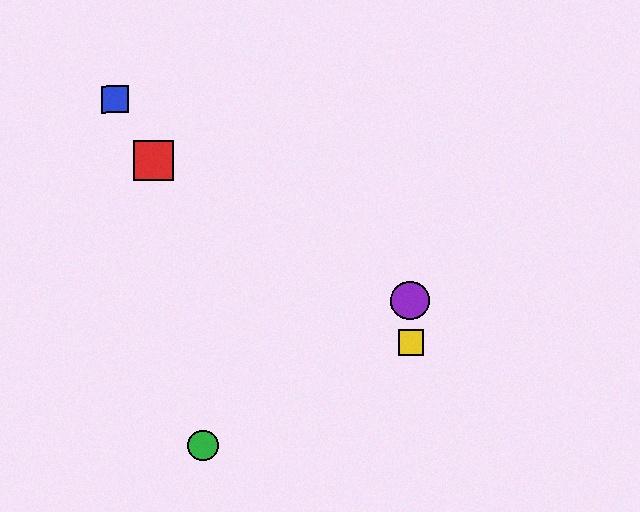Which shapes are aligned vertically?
The yellow square, the purple circle are aligned vertically.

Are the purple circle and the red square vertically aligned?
No, the purple circle is at x≈410 and the red square is at x≈154.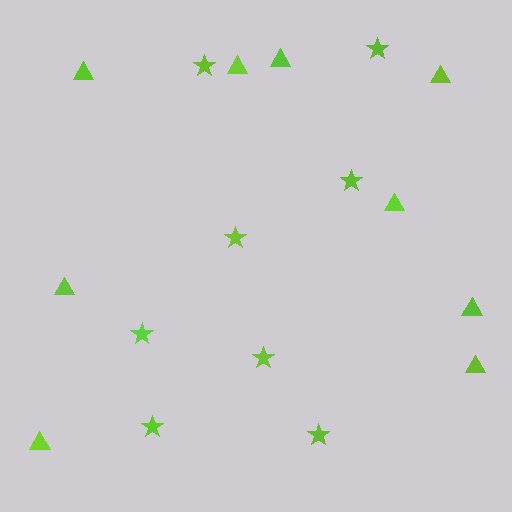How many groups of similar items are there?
There are 2 groups: one group of triangles (9) and one group of stars (8).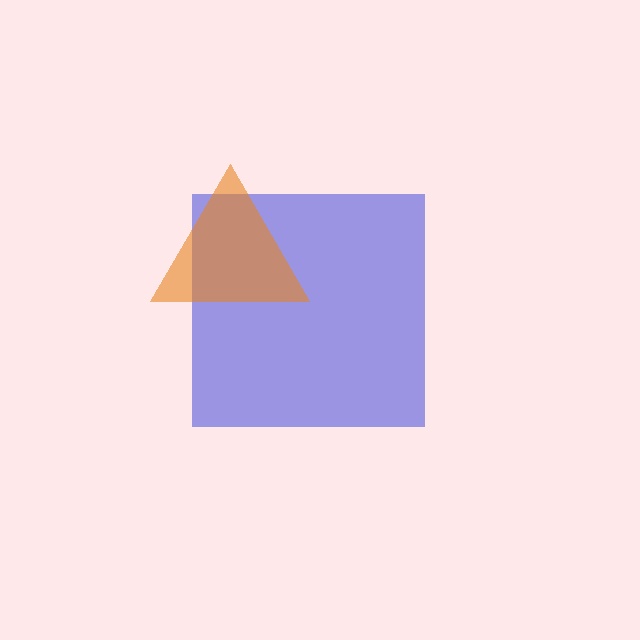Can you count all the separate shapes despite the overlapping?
Yes, there are 2 separate shapes.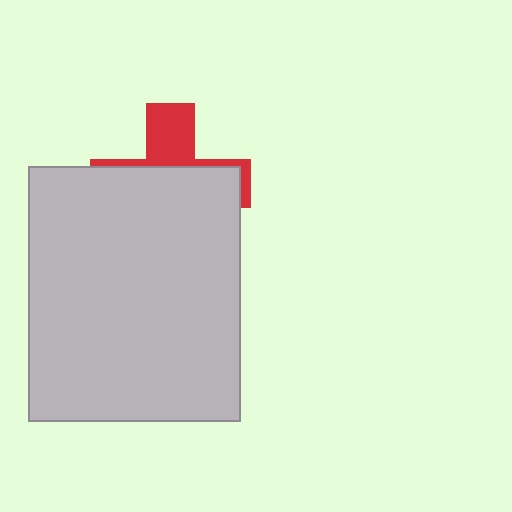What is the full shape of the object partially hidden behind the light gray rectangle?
The partially hidden object is a red cross.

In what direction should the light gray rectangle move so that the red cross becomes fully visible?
The light gray rectangle should move down. That is the shortest direction to clear the overlap and leave the red cross fully visible.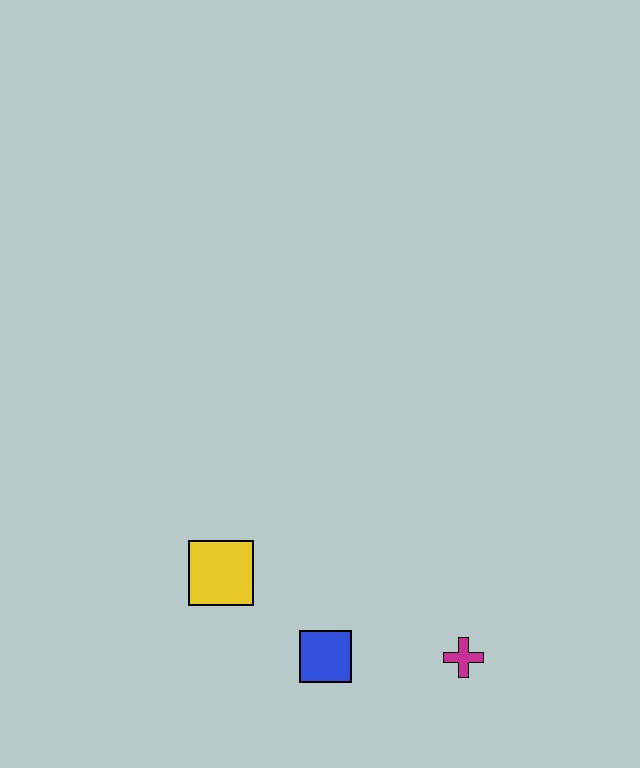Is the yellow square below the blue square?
No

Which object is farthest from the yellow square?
The magenta cross is farthest from the yellow square.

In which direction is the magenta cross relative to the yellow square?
The magenta cross is to the right of the yellow square.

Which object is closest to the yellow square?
The blue square is closest to the yellow square.